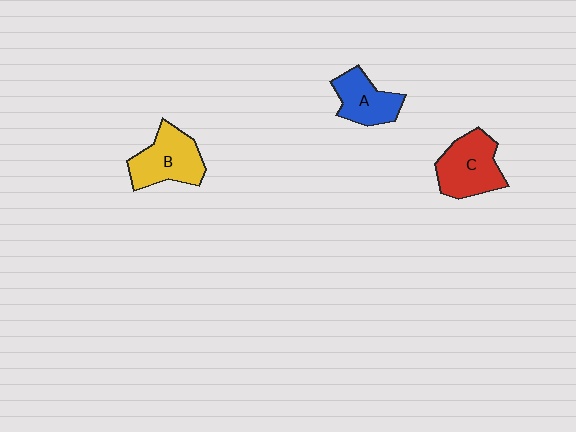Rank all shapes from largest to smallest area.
From largest to smallest: C (red), B (yellow), A (blue).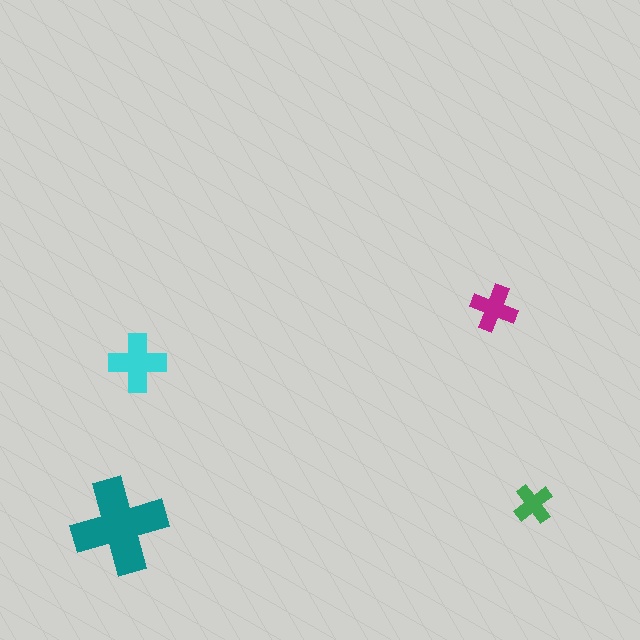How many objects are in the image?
There are 4 objects in the image.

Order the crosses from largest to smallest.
the teal one, the cyan one, the magenta one, the green one.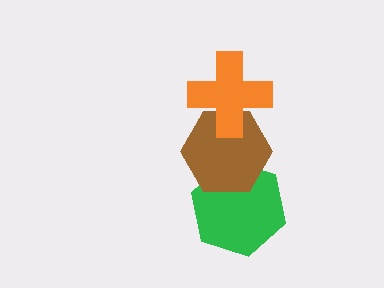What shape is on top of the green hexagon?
The brown hexagon is on top of the green hexagon.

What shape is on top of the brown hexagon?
The orange cross is on top of the brown hexagon.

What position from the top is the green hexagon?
The green hexagon is 3rd from the top.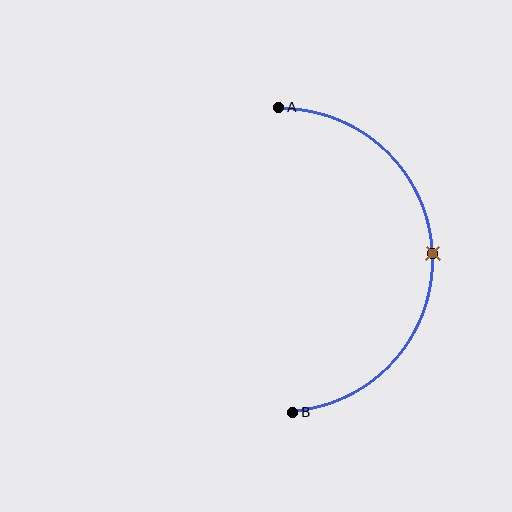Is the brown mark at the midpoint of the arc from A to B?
Yes. The brown mark lies on the arc at equal arc-length from both A and B — it is the arc midpoint.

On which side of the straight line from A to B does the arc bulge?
The arc bulges to the right of the straight line connecting A and B.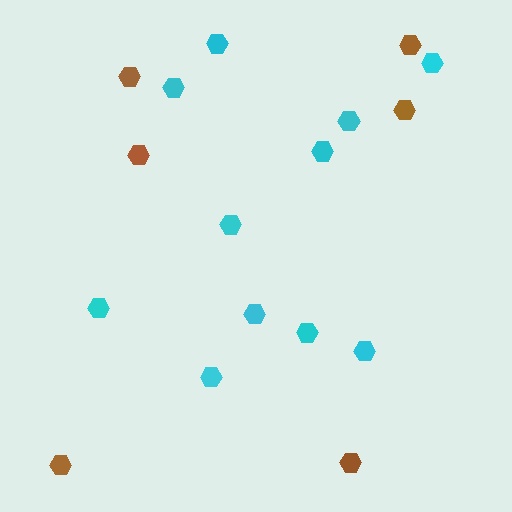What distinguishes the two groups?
There are 2 groups: one group of brown hexagons (6) and one group of cyan hexagons (11).